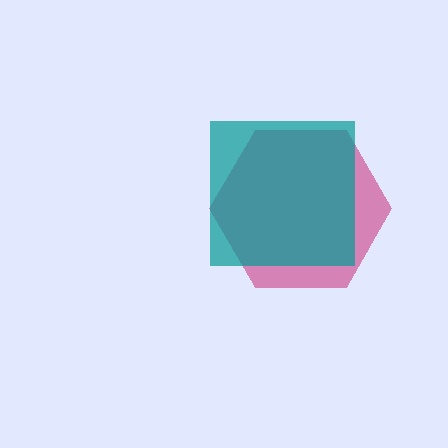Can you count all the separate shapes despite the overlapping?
Yes, there are 2 separate shapes.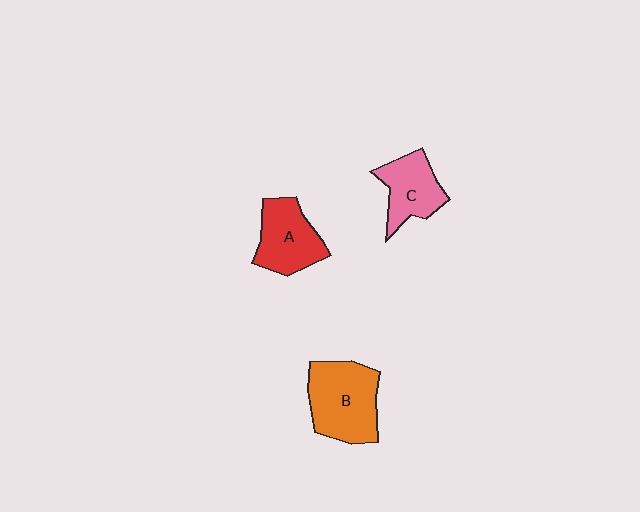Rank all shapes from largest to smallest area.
From largest to smallest: B (orange), A (red), C (pink).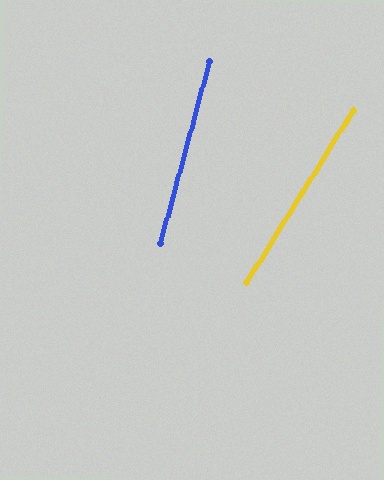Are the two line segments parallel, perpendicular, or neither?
Neither parallel nor perpendicular — they differ by about 17°.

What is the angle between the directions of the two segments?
Approximately 17 degrees.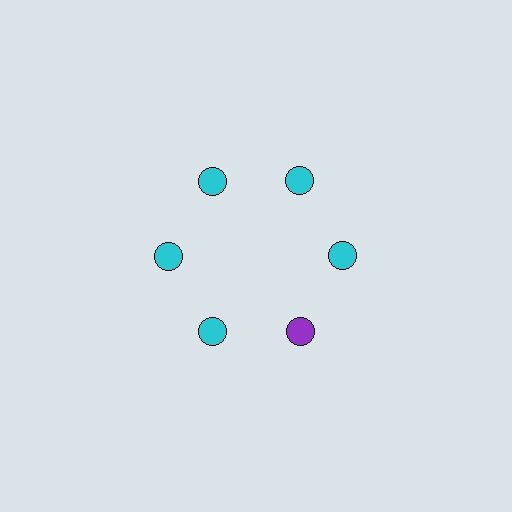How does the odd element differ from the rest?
It has a different color: purple instead of cyan.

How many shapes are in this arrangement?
There are 6 shapes arranged in a ring pattern.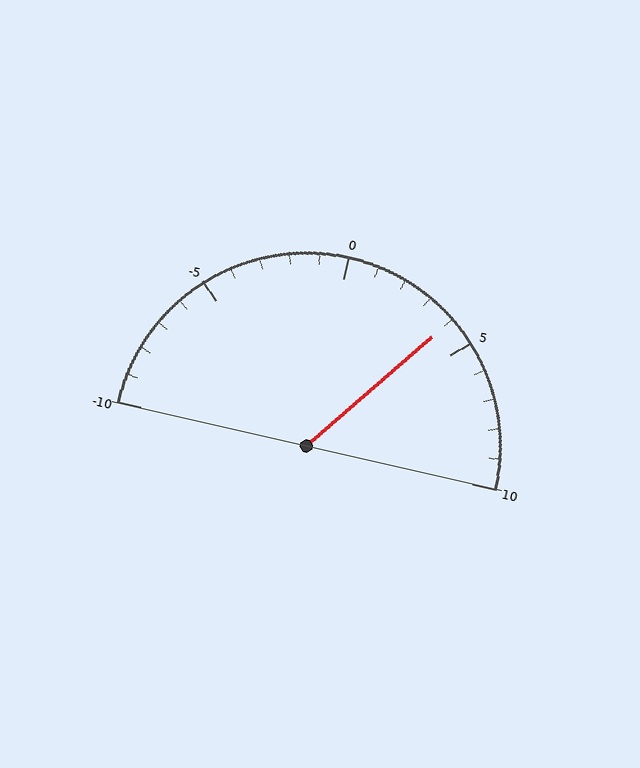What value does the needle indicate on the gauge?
The needle indicates approximately 4.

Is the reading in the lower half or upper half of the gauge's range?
The reading is in the upper half of the range (-10 to 10).